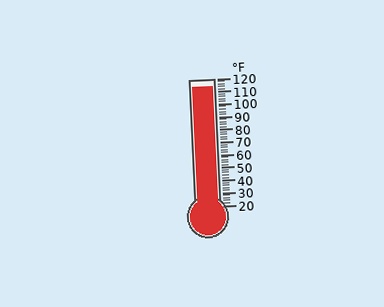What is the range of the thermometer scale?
The thermometer scale ranges from 20°F to 120°F.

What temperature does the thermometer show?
The thermometer shows approximately 114°F.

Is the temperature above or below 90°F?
The temperature is above 90°F.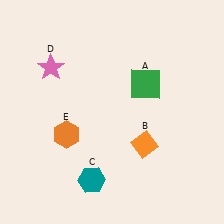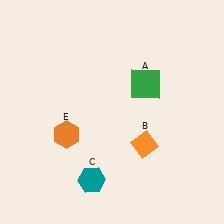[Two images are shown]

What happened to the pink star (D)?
The pink star (D) was removed in Image 2. It was in the top-left area of Image 1.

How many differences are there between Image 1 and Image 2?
There is 1 difference between the two images.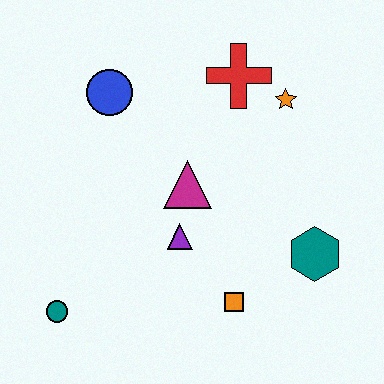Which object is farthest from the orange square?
The blue circle is farthest from the orange square.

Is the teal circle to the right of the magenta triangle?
No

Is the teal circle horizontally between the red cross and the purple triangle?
No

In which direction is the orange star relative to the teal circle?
The orange star is to the right of the teal circle.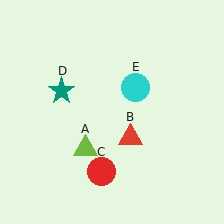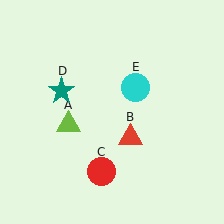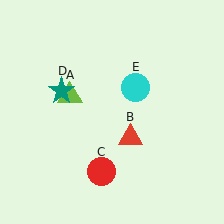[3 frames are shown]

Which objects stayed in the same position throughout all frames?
Red triangle (object B) and red circle (object C) and teal star (object D) and cyan circle (object E) remained stationary.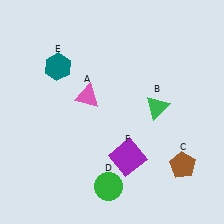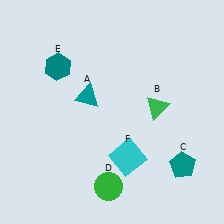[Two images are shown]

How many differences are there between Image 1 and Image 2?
There are 3 differences between the two images.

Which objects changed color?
A changed from pink to teal. C changed from brown to teal. F changed from purple to cyan.